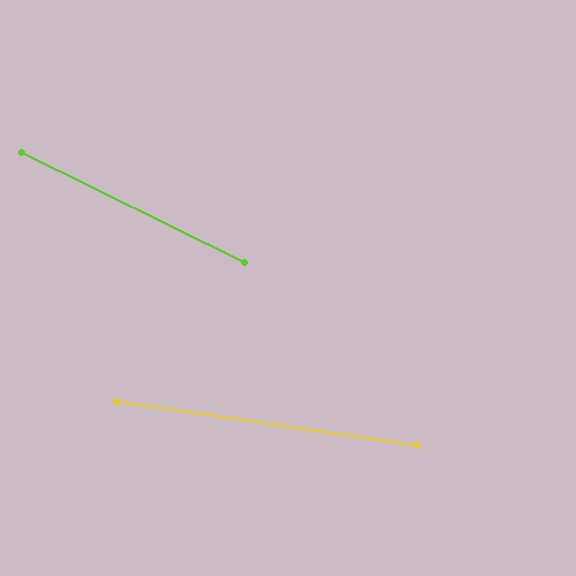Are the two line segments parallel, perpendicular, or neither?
Neither parallel nor perpendicular — they differ by about 18°.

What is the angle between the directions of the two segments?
Approximately 18 degrees.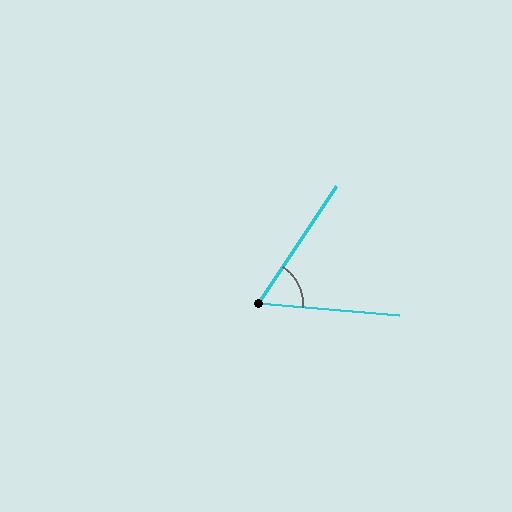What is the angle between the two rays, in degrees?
Approximately 62 degrees.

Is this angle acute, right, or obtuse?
It is acute.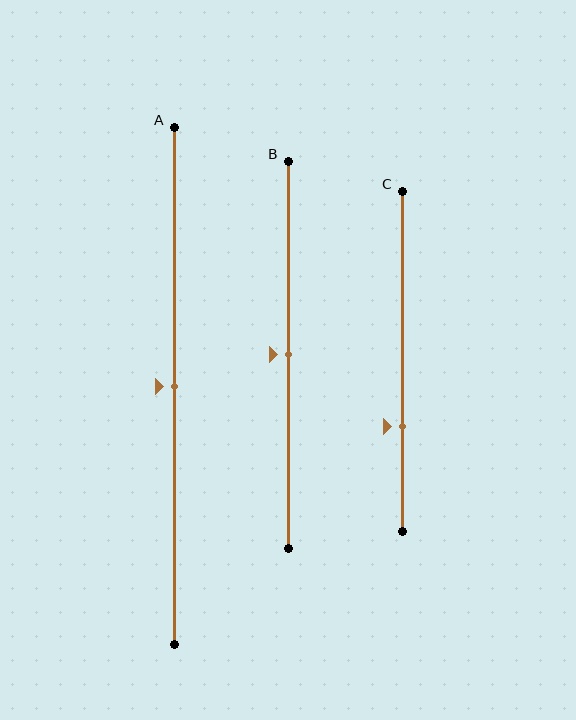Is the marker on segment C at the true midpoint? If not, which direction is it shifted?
No, the marker on segment C is shifted downward by about 19% of the segment length.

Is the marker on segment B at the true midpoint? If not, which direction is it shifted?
Yes, the marker on segment B is at the true midpoint.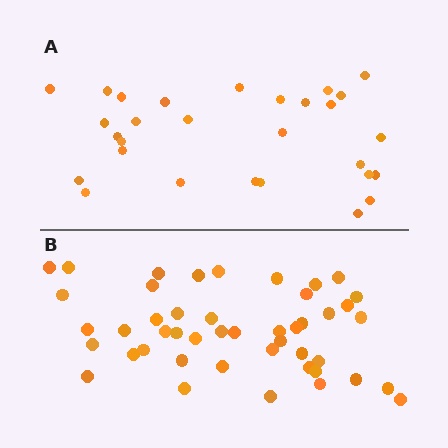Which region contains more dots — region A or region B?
Region B (the bottom region) has more dots.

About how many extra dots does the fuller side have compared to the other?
Region B has approximately 15 more dots than region A.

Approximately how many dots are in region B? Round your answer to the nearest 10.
About 50 dots. (The exact count is 46, which rounds to 50.)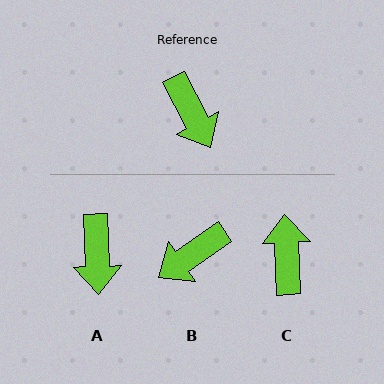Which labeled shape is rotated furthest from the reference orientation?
C, about 155 degrees away.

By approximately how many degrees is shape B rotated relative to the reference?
Approximately 83 degrees clockwise.